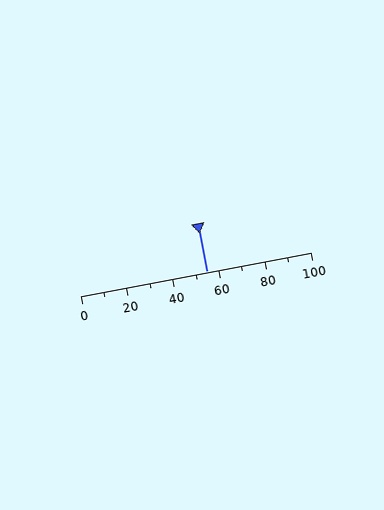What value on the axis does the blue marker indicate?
The marker indicates approximately 55.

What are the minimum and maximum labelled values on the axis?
The axis runs from 0 to 100.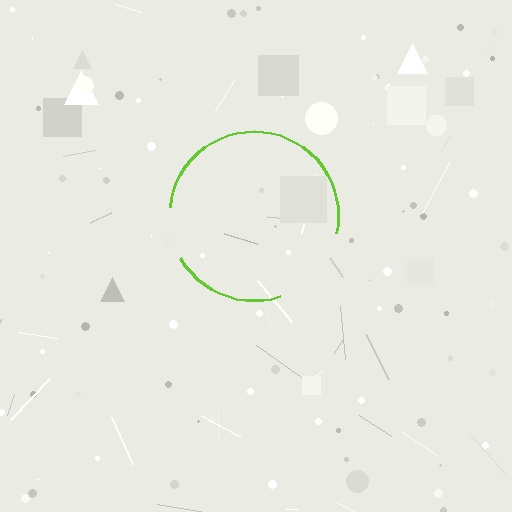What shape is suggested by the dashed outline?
The dashed outline suggests a circle.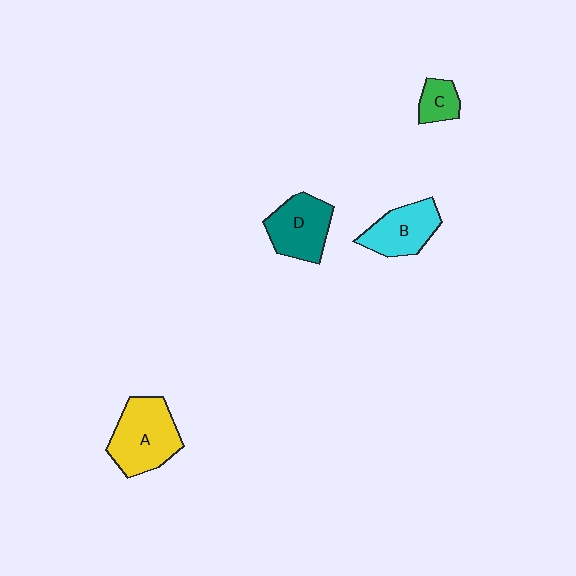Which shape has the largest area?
Shape A (yellow).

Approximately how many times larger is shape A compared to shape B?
Approximately 1.3 times.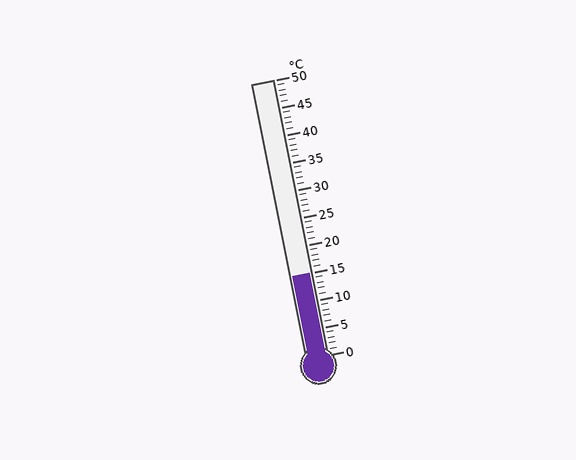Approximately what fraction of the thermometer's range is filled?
The thermometer is filled to approximately 30% of its range.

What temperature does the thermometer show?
The thermometer shows approximately 15°C.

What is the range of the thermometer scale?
The thermometer scale ranges from 0°C to 50°C.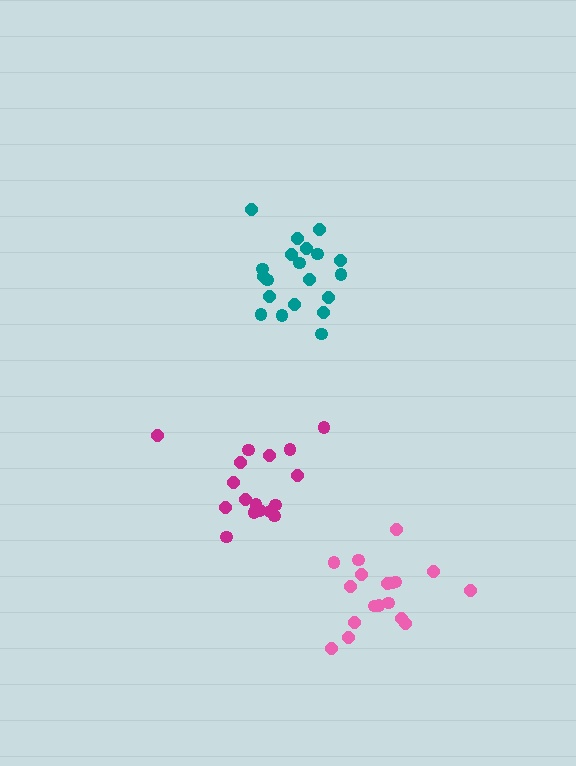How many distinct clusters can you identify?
There are 3 distinct clusters.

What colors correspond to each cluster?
The clusters are colored: magenta, pink, teal.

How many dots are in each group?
Group 1: 17 dots, Group 2: 18 dots, Group 3: 20 dots (55 total).